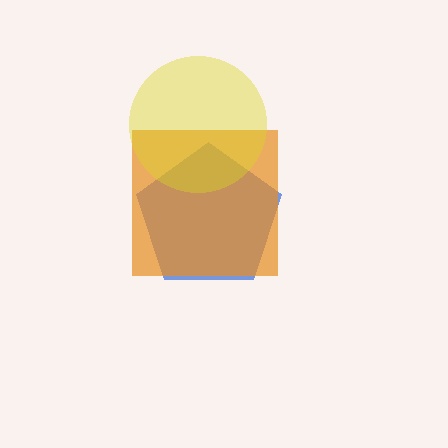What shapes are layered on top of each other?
The layered shapes are: a blue pentagon, an orange square, a yellow circle.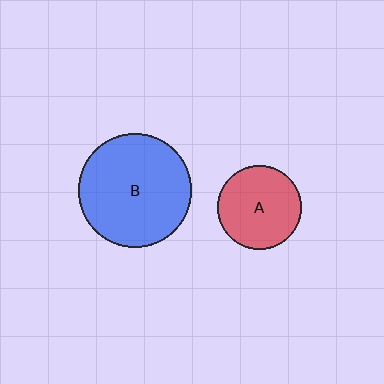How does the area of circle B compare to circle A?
Approximately 1.8 times.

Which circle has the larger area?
Circle B (blue).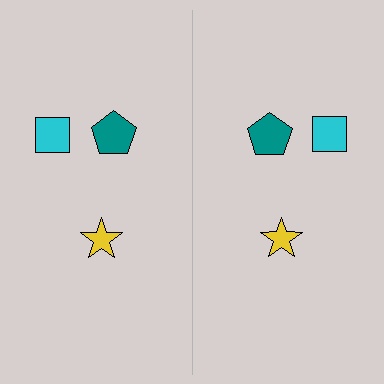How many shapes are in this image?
There are 6 shapes in this image.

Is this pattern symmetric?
Yes, this pattern has bilateral (reflection) symmetry.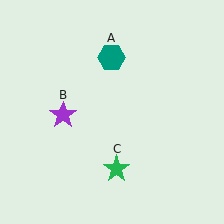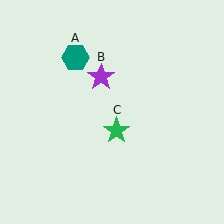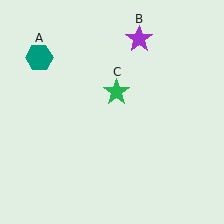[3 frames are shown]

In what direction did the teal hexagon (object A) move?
The teal hexagon (object A) moved left.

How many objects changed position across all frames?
3 objects changed position: teal hexagon (object A), purple star (object B), green star (object C).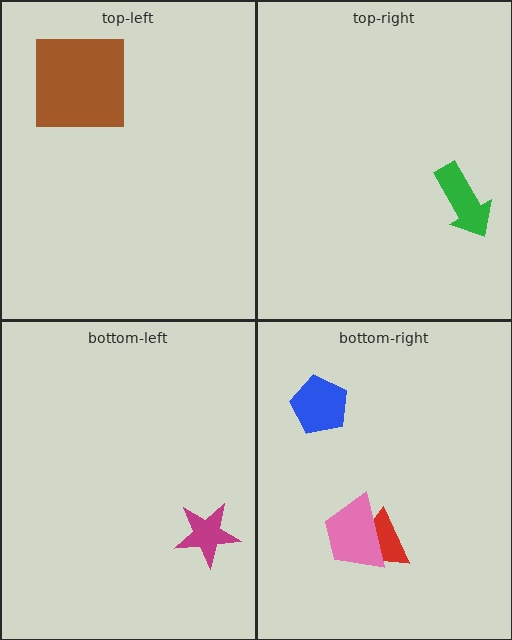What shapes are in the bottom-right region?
The blue pentagon, the red triangle, the pink trapezoid.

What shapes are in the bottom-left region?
The magenta star.